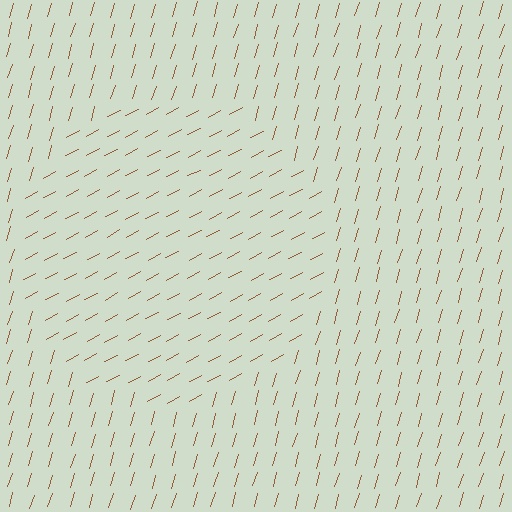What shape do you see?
I see a circle.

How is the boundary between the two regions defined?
The boundary is defined purely by a change in line orientation (approximately 45 degrees difference). All lines are the same color and thickness.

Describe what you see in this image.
The image is filled with small brown line segments. A circle region in the image has lines oriented differently from the surrounding lines, creating a visible texture boundary.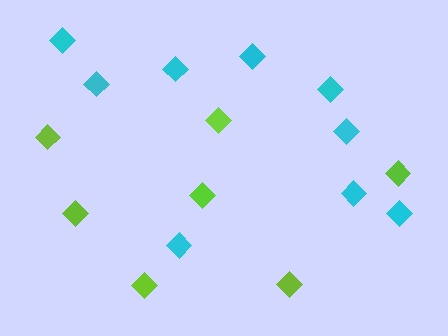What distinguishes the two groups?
There are 2 groups: one group of lime diamonds (7) and one group of cyan diamonds (9).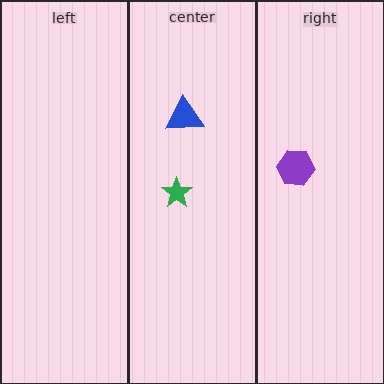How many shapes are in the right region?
1.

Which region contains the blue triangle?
The center region.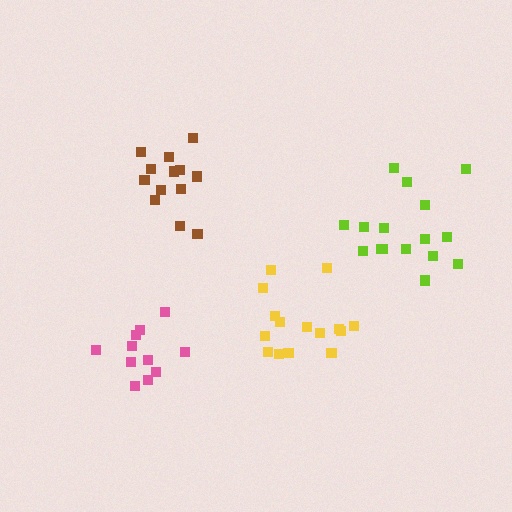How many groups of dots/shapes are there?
There are 4 groups.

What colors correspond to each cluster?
The clusters are colored: pink, yellow, brown, lime.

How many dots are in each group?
Group 1: 11 dots, Group 2: 15 dots, Group 3: 13 dots, Group 4: 16 dots (55 total).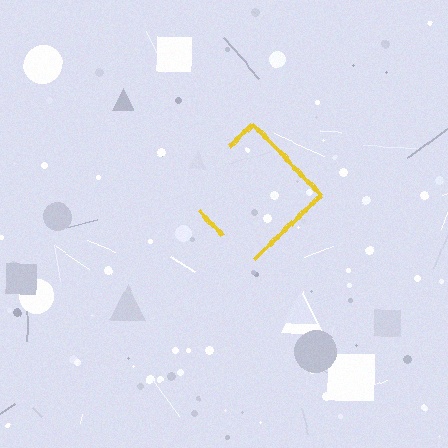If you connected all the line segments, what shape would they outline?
They would outline a diamond.